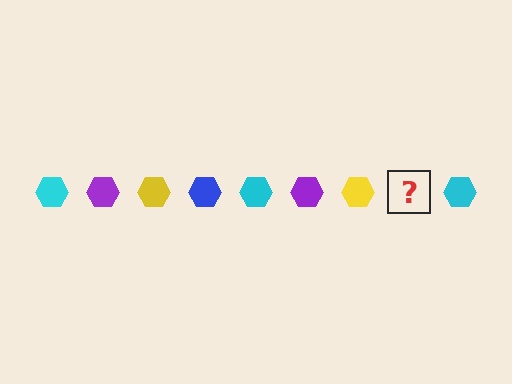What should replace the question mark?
The question mark should be replaced with a blue hexagon.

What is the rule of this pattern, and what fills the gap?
The rule is that the pattern cycles through cyan, purple, yellow, blue hexagons. The gap should be filled with a blue hexagon.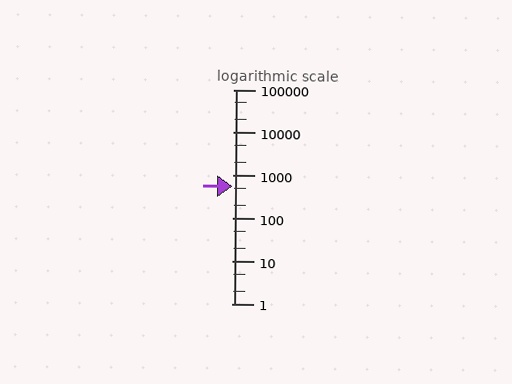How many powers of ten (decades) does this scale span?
The scale spans 5 decades, from 1 to 100000.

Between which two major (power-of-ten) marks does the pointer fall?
The pointer is between 100 and 1000.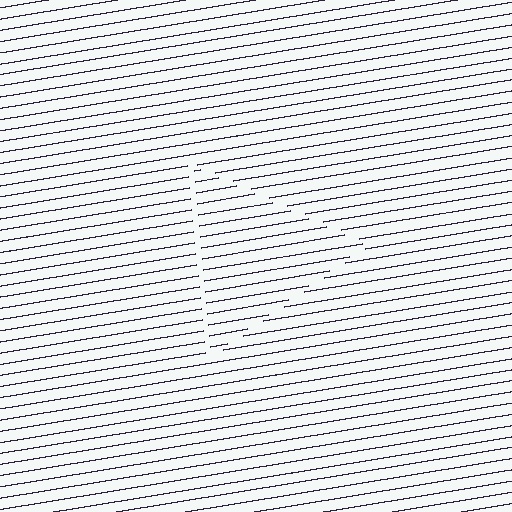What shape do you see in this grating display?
An illusory triangle. The interior of the shape contains the same grating, shifted by half a period — the contour is defined by the phase discontinuity where line-ends from the inner and outer gratings abut.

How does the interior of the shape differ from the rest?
The interior of the shape contains the same grating, shifted by half a period — the contour is defined by the phase discontinuity where line-ends from the inner and outer gratings abut.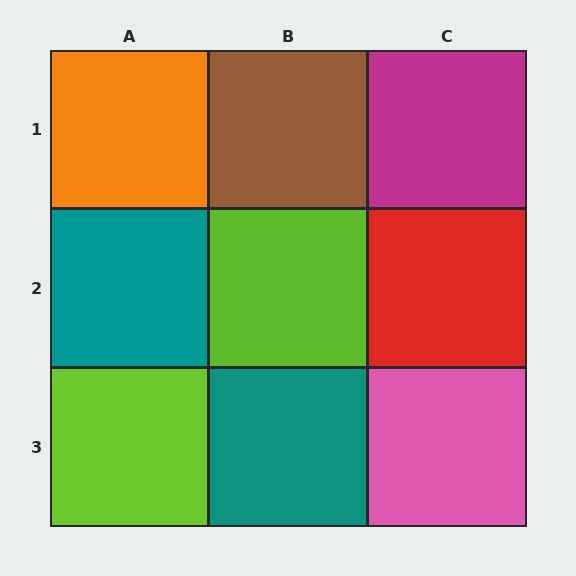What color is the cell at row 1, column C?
Magenta.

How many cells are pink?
1 cell is pink.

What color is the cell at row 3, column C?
Pink.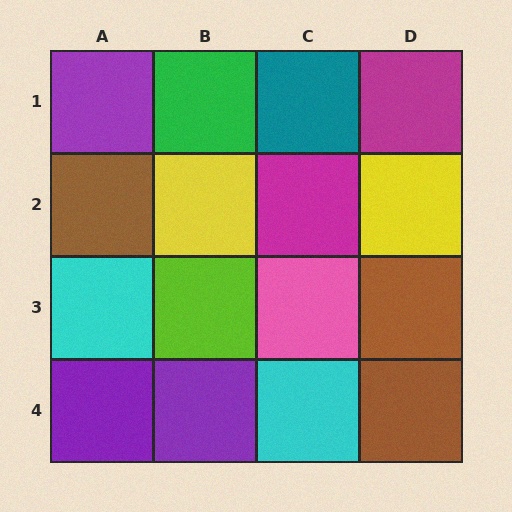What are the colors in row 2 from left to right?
Brown, yellow, magenta, yellow.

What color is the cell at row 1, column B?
Green.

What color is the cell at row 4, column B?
Purple.